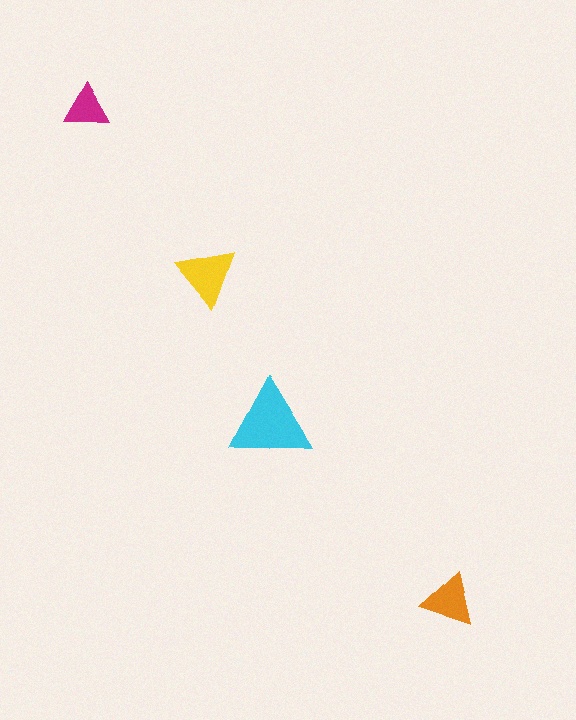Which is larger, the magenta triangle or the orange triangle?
The orange one.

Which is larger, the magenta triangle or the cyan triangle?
The cyan one.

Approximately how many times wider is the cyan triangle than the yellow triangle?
About 1.5 times wider.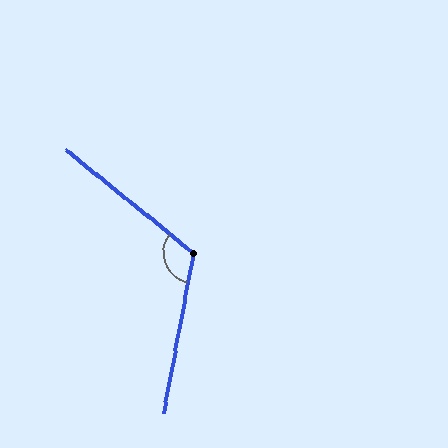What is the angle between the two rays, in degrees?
Approximately 119 degrees.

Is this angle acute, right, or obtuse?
It is obtuse.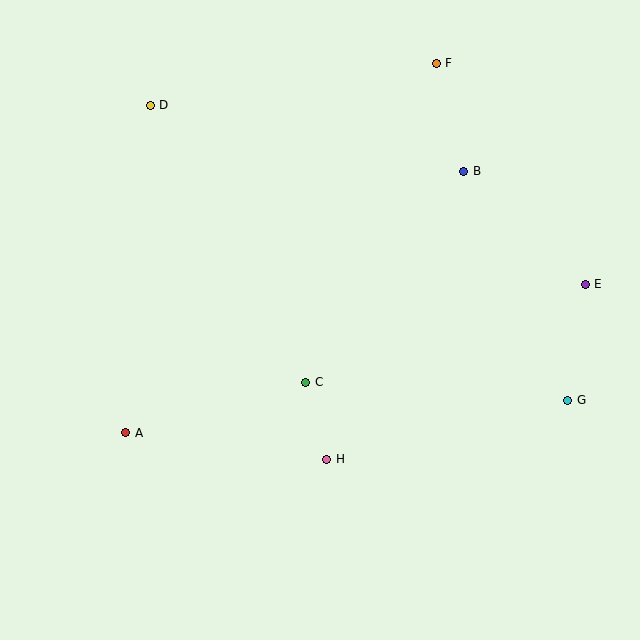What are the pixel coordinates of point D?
Point D is at (150, 105).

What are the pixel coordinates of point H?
Point H is at (327, 459).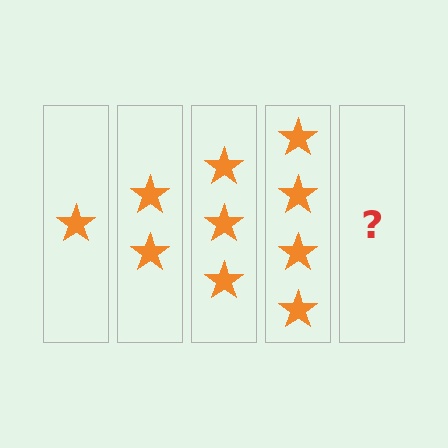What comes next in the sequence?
The next element should be 5 stars.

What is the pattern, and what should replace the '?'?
The pattern is that each step adds one more star. The '?' should be 5 stars.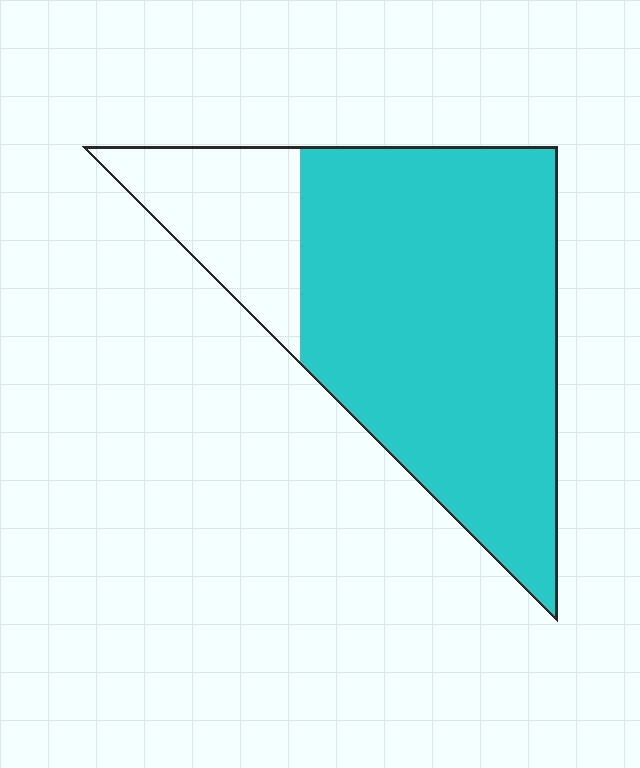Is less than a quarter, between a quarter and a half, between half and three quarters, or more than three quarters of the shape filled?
More than three quarters.